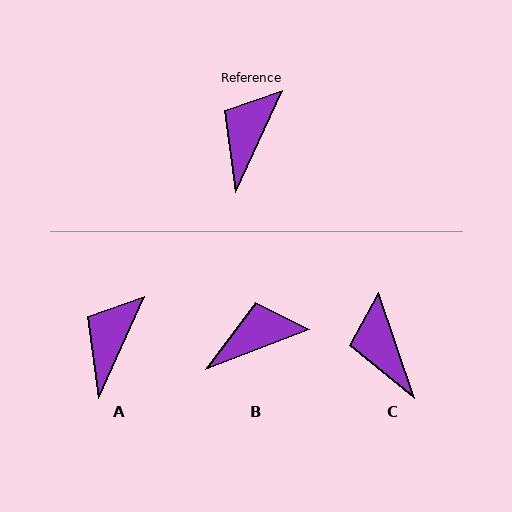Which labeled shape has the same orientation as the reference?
A.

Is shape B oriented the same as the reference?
No, it is off by about 45 degrees.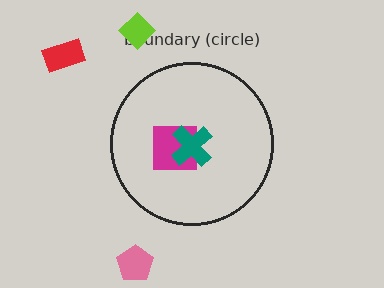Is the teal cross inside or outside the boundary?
Inside.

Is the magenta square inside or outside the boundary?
Inside.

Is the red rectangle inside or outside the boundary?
Outside.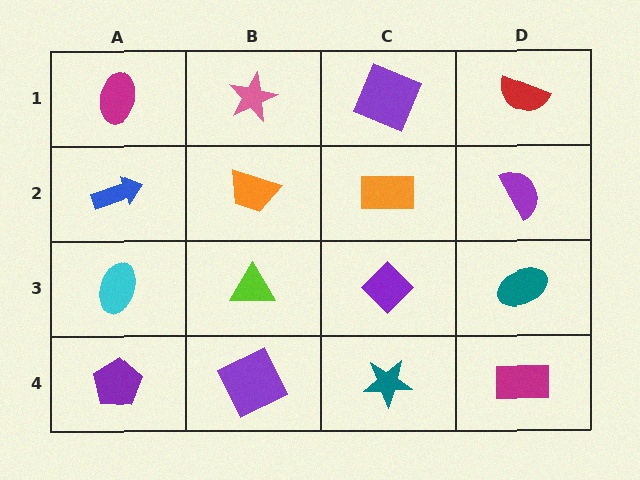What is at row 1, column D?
A red semicircle.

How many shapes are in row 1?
4 shapes.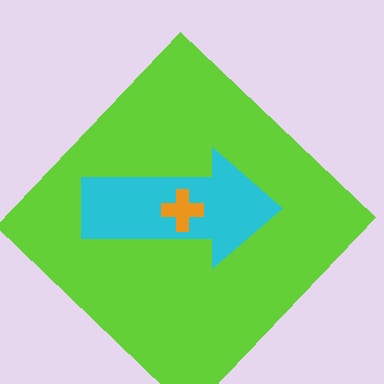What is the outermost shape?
The lime diamond.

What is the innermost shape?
The orange cross.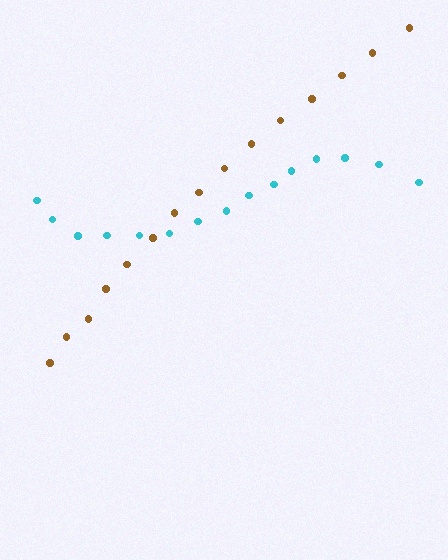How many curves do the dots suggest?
There are 2 distinct paths.